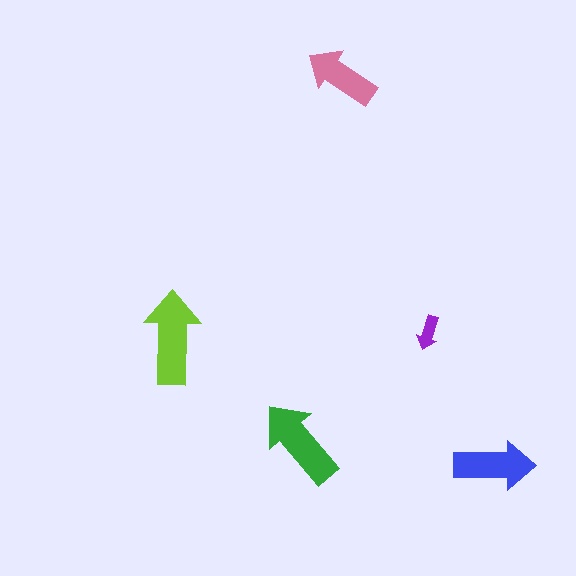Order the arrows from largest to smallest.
the lime one, the green one, the blue one, the pink one, the purple one.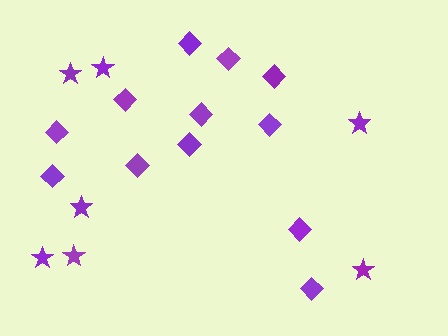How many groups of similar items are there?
There are 2 groups: one group of stars (7) and one group of diamonds (12).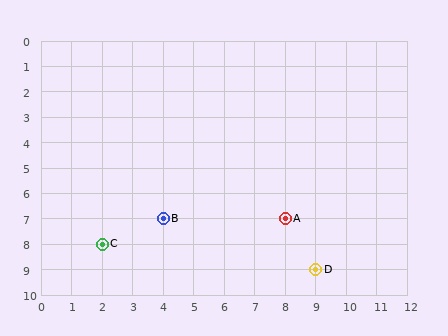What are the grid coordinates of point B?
Point B is at grid coordinates (4, 7).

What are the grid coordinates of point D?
Point D is at grid coordinates (9, 9).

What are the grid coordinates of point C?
Point C is at grid coordinates (2, 8).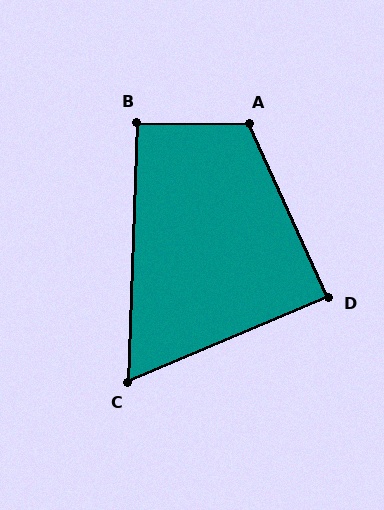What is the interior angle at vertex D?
Approximately 88 degrees (approximately right).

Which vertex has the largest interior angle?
A, at approximately 115 degrees.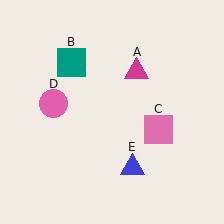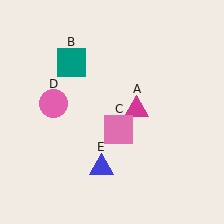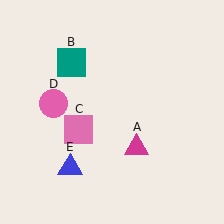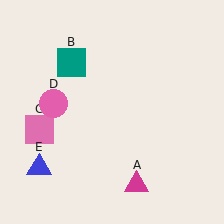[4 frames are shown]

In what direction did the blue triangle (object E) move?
The blue triangle (object E) moved left.